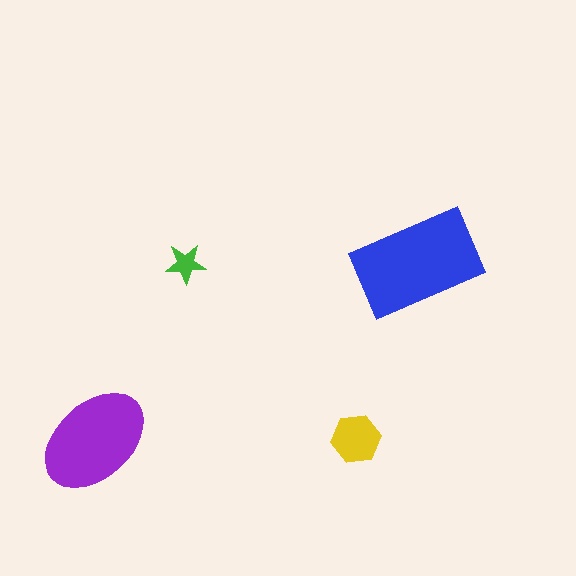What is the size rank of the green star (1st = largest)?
4th.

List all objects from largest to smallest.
The blue rectangle, the purple ellipse, the yellow hexagon, the green star.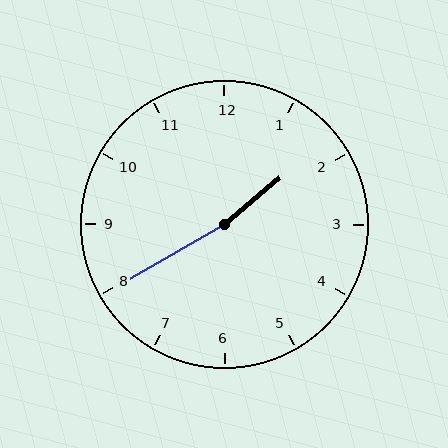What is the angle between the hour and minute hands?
Approximately 170 degrees.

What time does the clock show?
1:40.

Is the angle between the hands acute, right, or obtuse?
It is obtuse.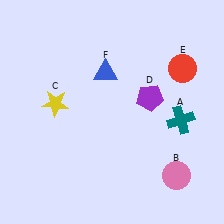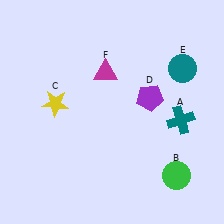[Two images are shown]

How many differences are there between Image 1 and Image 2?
There are 3 differences between the two images.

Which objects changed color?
B changed from pink to green. E changed from red to teal. F changed from blue to magenta.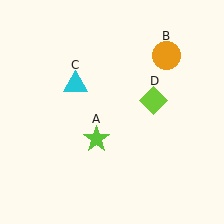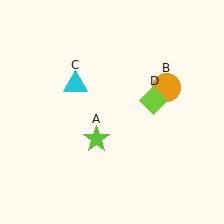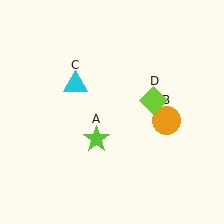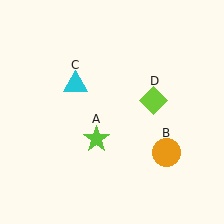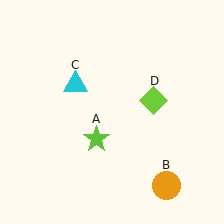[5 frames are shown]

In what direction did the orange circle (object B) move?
The orange circle (object B) moved down.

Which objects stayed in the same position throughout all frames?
Lime star (object A) and cyan triangle (object C) and lime diamond (object D) remained stationary.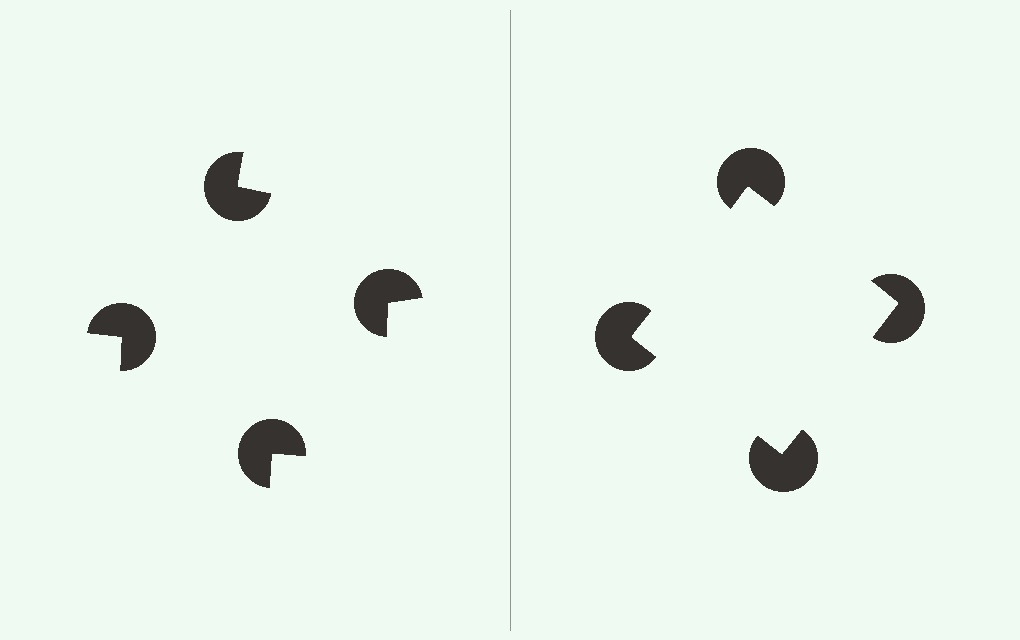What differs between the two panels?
The pac-man discs are positioned identically on both sides; only the wedge orientations differ. On the right they align to a square; on the left they are misaligned.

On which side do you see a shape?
An illusory square appears on the right side. On the left side the wedge cuts are rotated, so no coherent shape forms.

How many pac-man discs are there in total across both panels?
8 — 4 on each side.